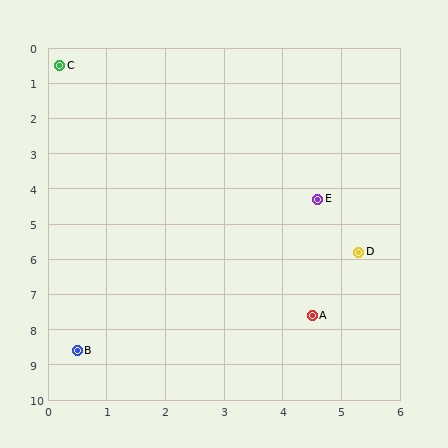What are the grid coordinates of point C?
Point C is at approximately (0.2, 0.5).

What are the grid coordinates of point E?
Point E is at approximately (4.6, 4.3).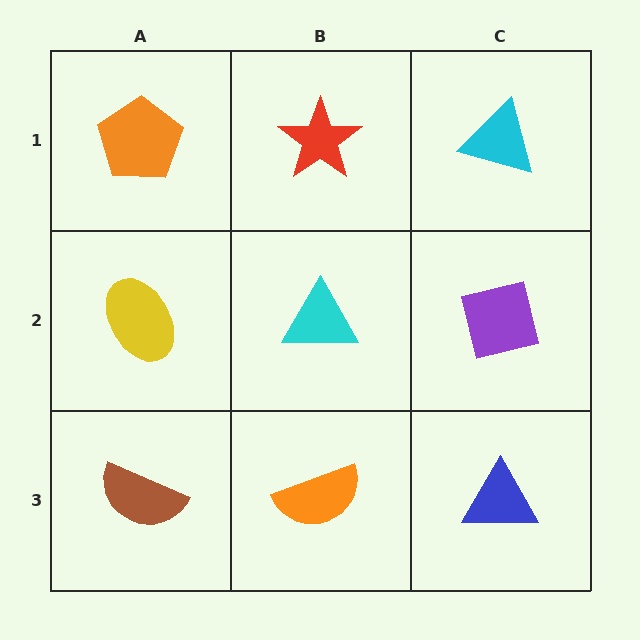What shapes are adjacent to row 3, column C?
A purple square (row 2, column C), an orange semicircle (row 3, column B).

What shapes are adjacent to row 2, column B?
A red star (row 1, column B), an orange semicircle (row 3, column B), a yellow ellipse (row 2, column A), a purple square (row 2, column C).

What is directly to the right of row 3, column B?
A blue triangle.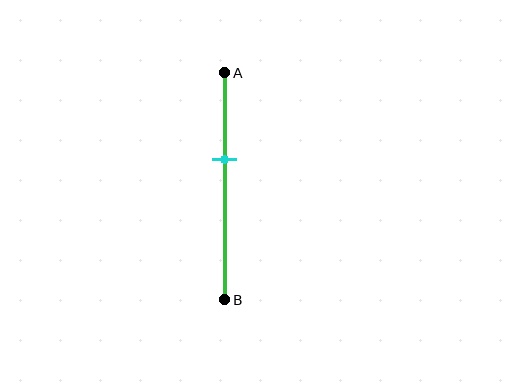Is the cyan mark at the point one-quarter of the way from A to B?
No, the mark is at about 40% from A, not at the 25% one-quarter point.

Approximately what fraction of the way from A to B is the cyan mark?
The cyan mark is approximately 40% of the way from A to B.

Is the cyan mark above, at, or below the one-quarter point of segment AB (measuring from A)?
The cyan mark is below the one-quarter point of segment AB.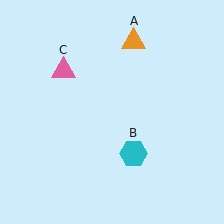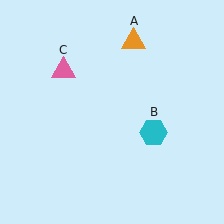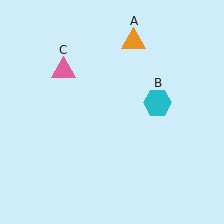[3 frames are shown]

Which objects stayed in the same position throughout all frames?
Orange triangle (object A) and pink triangle (object C) remained stationary.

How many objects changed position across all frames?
1 object changed position: cyan hexagon (object B).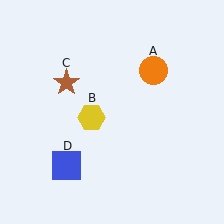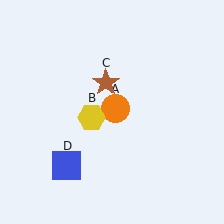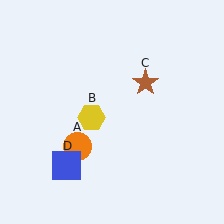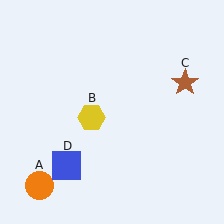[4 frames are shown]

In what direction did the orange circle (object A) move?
The orange circle (object A) moved down and to the left.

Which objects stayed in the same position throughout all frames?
Yellow hexagon (object B) and blue square (object D) remained stationary.